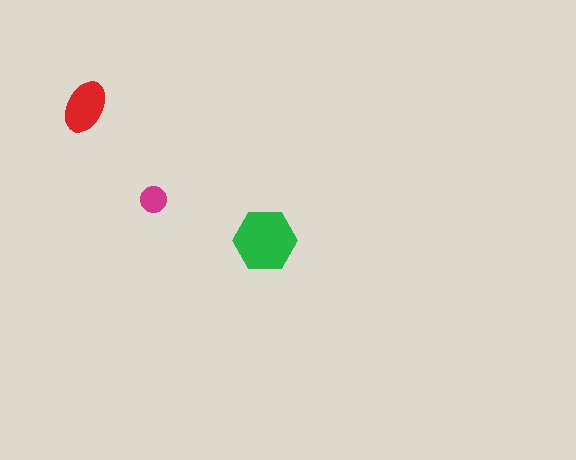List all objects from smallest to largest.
The magenta circle, the red ellipse, the green hexagon.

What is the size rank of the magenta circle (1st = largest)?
3rd.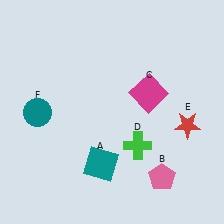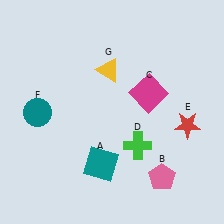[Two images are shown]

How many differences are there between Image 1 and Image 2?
There is 1 difference between the two images.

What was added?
A yellow triangle (G) was added in Image 2.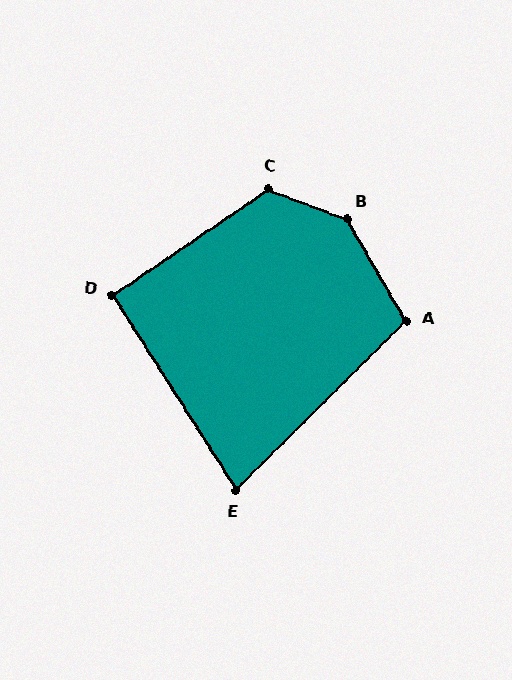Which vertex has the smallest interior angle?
E, at approximately 78 degrees.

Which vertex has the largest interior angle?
B, at approximately 141 degrees.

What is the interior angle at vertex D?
Approximately 91 degrees (approximately right).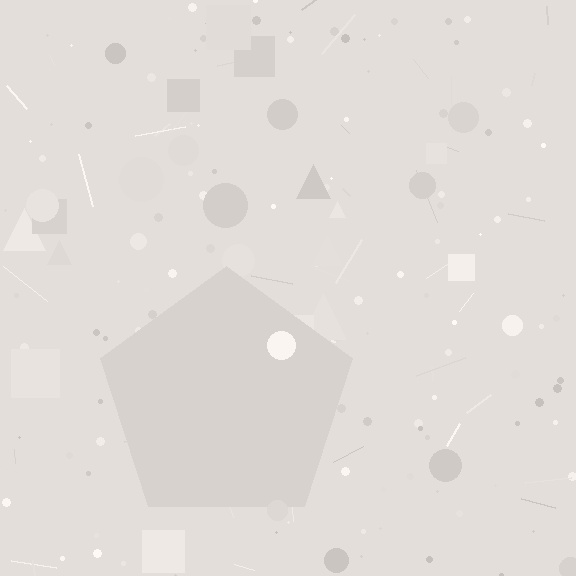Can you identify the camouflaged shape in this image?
The camouflaged shape is a pentagon.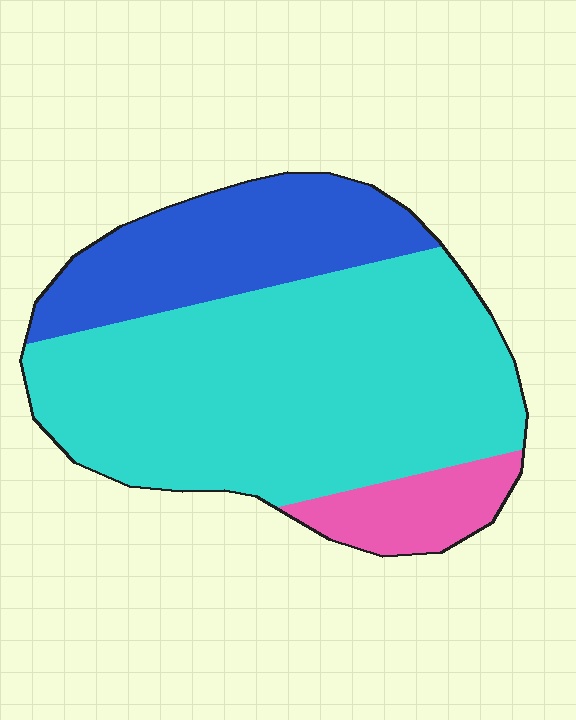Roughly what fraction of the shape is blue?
Blue covers roughly 25% of the shape.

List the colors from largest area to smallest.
From largest to smallest: cyan, blue, pink.